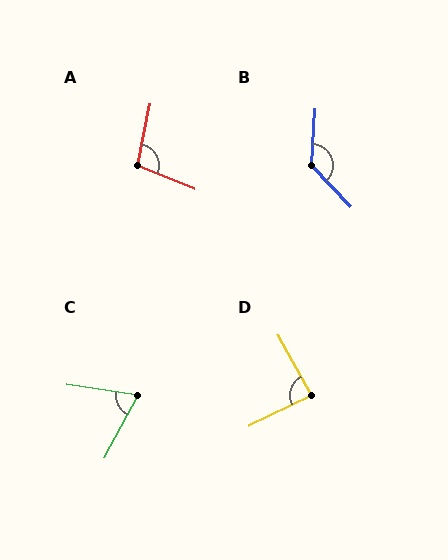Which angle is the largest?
B, at approximately 133 degrees.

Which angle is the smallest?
C, at approximately 70 degrees.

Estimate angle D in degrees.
Approximately 87 degrees.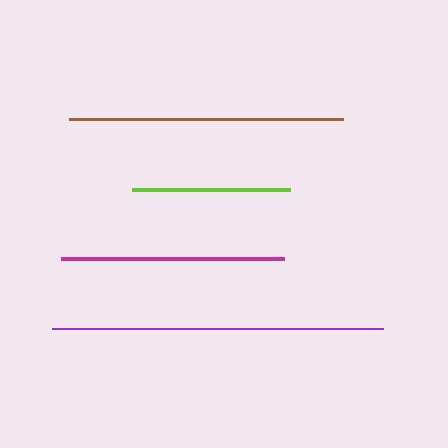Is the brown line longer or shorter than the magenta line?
The brown line is longer than the magenta line.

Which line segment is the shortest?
The lime line is the shortest at approximately 157 pixels.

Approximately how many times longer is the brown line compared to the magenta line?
The brown line is approximately 1.2 times the length of the magenta line.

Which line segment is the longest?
The purple line is the longest at approximately 331 pixels.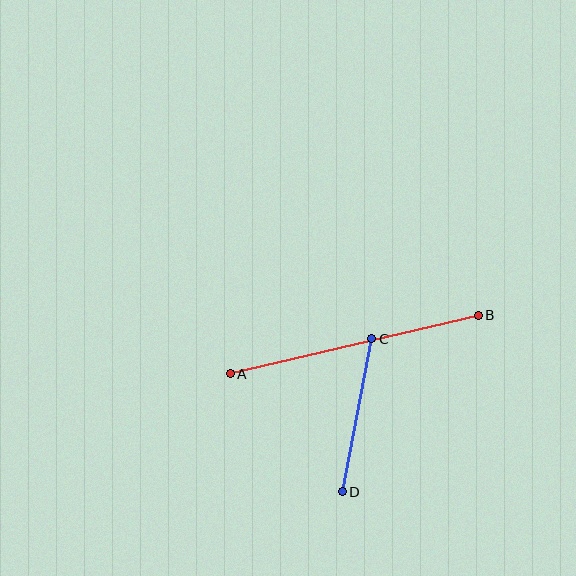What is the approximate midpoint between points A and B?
The midpoint is at approximately (354, 345) pixels.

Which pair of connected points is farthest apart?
Points A and B are farthest apart.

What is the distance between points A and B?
The distance is approximately 255 pixels.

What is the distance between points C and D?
The distance is approximately 156 pixels.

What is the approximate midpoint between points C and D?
The midpoint is at approximately (357, 415) pixels.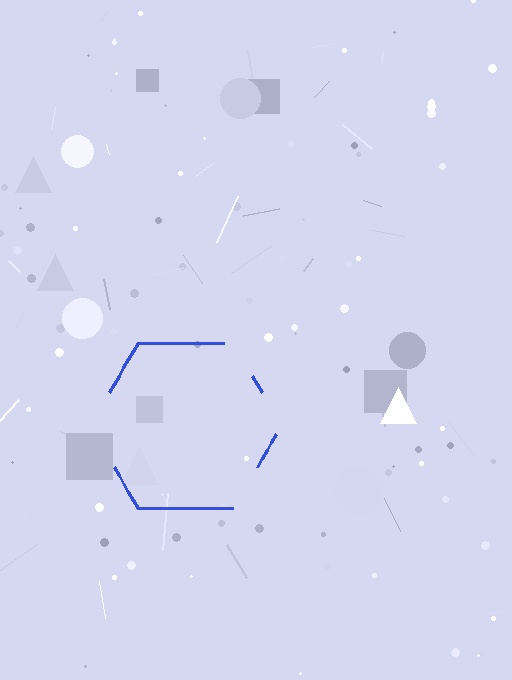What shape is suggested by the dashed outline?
The dashed outline suggests a hexagon.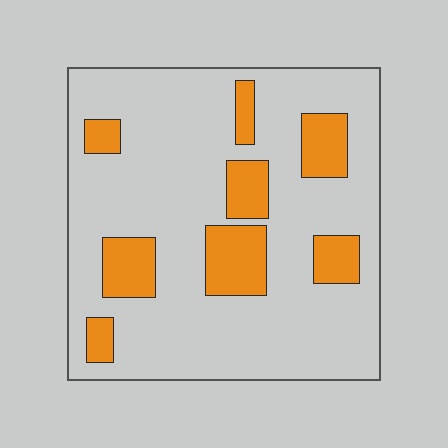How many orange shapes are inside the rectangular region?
8.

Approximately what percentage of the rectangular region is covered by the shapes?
Approximately 20%.